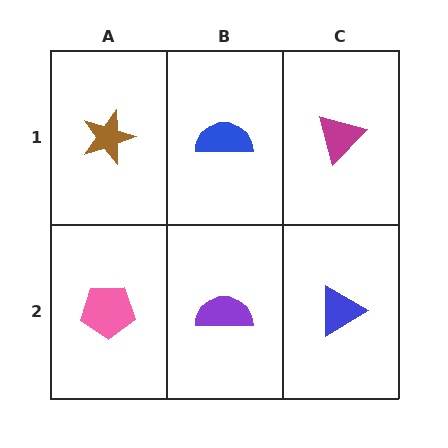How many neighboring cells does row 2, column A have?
2.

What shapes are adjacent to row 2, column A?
A brown star (row 1, column A), a purple semicircle (row 2, column B).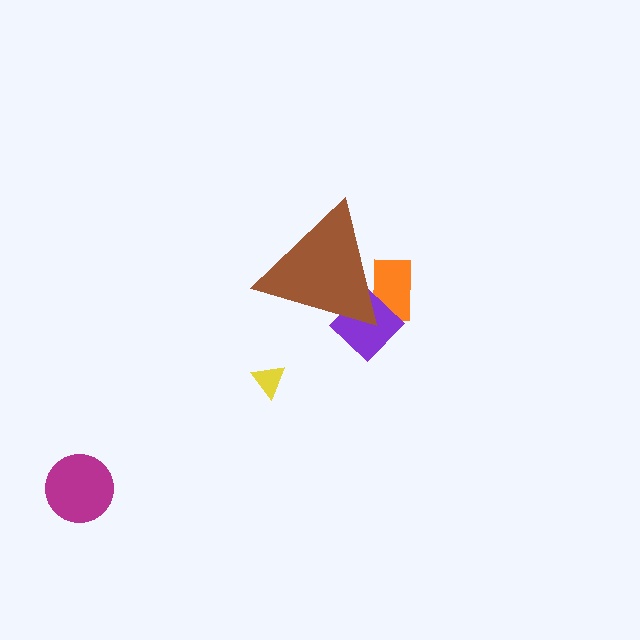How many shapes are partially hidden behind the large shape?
2 shapes are partially hidden.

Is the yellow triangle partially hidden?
No, the yellow triangle is fully visible.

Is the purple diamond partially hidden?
Yes, the purple diamond is partially hidden behind the brown triangle.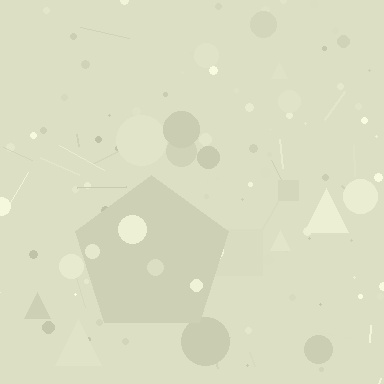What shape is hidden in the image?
A pentagon is hidden in the image.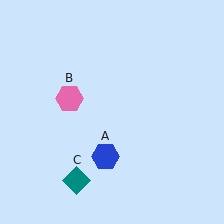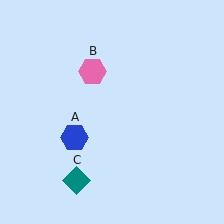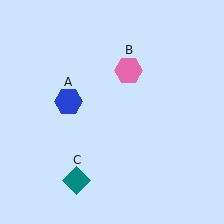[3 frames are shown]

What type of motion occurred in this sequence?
The blue hexagon (object A), pink hexagon (object B) rotated clockwise around the center of the scene.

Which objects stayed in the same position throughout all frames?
Teal diamond (object C) remained stationary.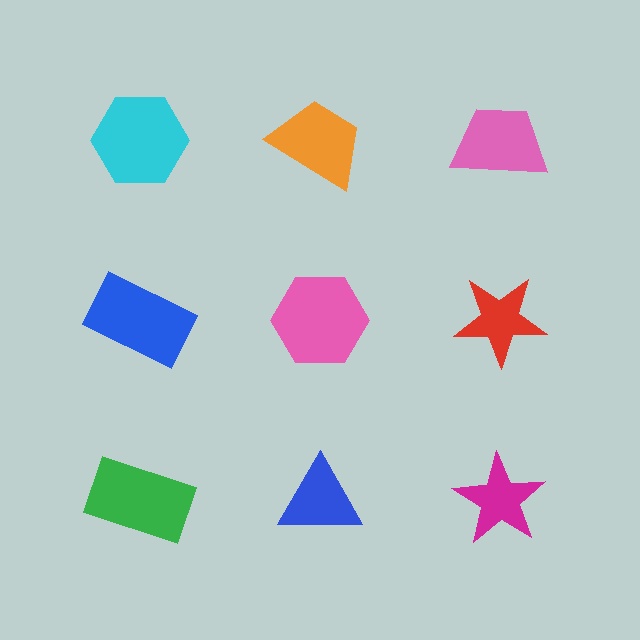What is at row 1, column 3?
A pink trapezoid.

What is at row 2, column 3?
A red star.